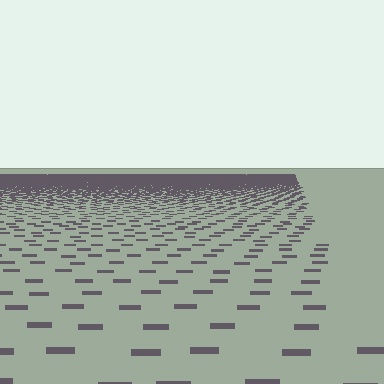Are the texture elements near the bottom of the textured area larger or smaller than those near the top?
Larger. Near the bottom, elements are closer to the viewer and appear at a bigger on-screen size.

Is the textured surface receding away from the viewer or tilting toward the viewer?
The surface is receding away from the viewer. Texture elements get smaller and denser toward the top.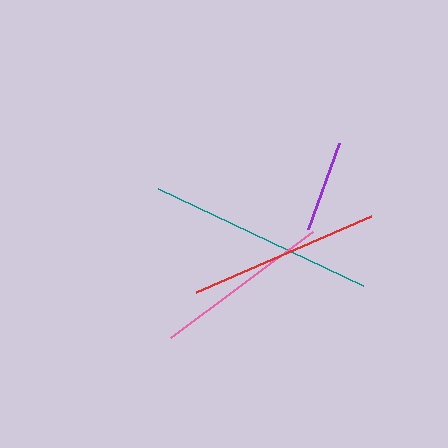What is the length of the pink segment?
The pink segment is approximately 177 pixels long.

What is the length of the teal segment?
The teal segment is approximately 227 pixels long.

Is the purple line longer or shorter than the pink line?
The pink line is longer than the purple line.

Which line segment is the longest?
The teal line is the longest at approximately 227 pixels.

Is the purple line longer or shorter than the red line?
The red line is longer than the purple line.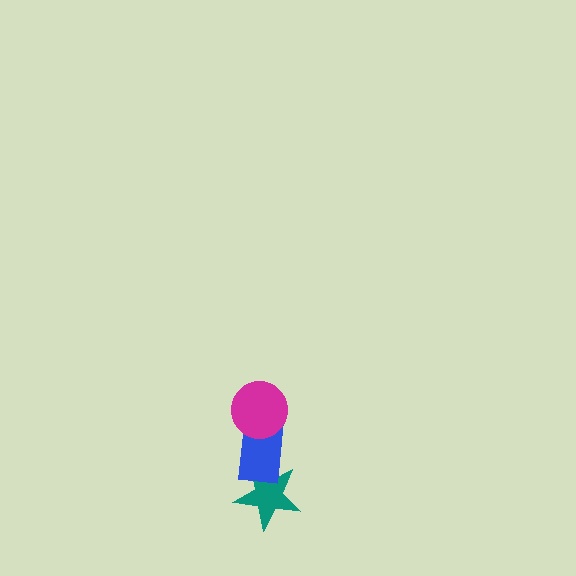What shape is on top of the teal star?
The blue rectangle is on top of the teal star.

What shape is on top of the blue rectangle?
The magenta circle is on top of the blue rectangle.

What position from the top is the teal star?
The teal star is 3rd from the top.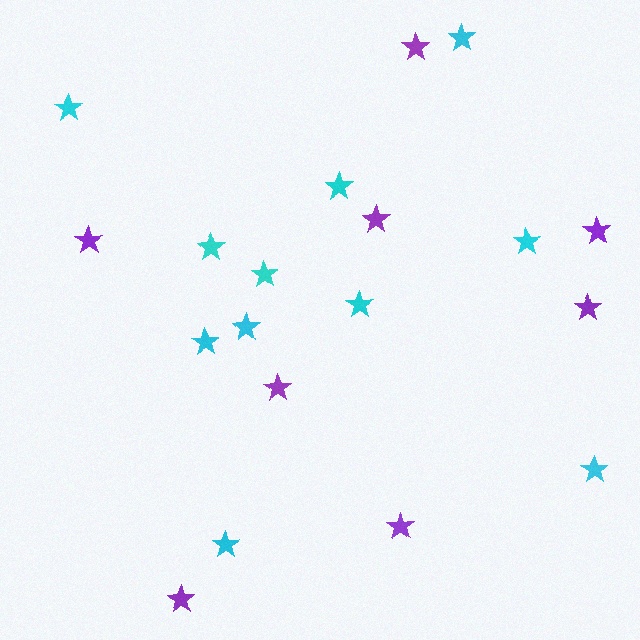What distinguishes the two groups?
There are 2 groups: one group of purple stars (8) and one group of cyan stars (11).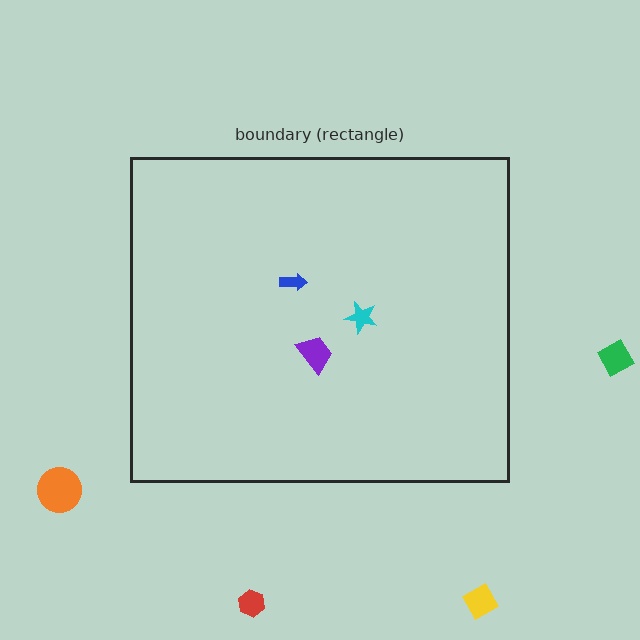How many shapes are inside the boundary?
3 inside, 4 outside.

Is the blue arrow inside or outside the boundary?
Inside.